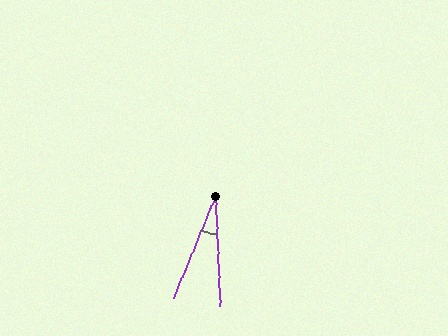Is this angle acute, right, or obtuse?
It is acute.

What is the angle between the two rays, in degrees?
Approximately 25 degrees.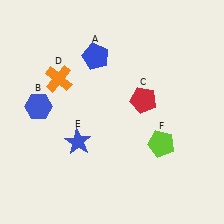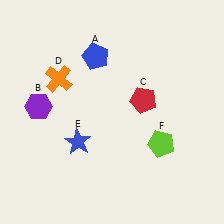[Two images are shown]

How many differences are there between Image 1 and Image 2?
There is 1 difference between the two images.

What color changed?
The hexagon (B) changed from blue in Image 1 to purple in Image 2.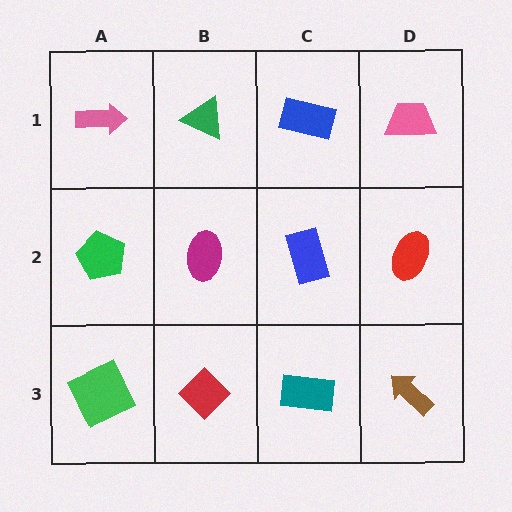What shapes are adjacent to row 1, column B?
A magenta ellipse (row 2, column B), a pink arrow (row 1, column A), a blue rectangle (row 1, column C).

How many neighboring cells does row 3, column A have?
2.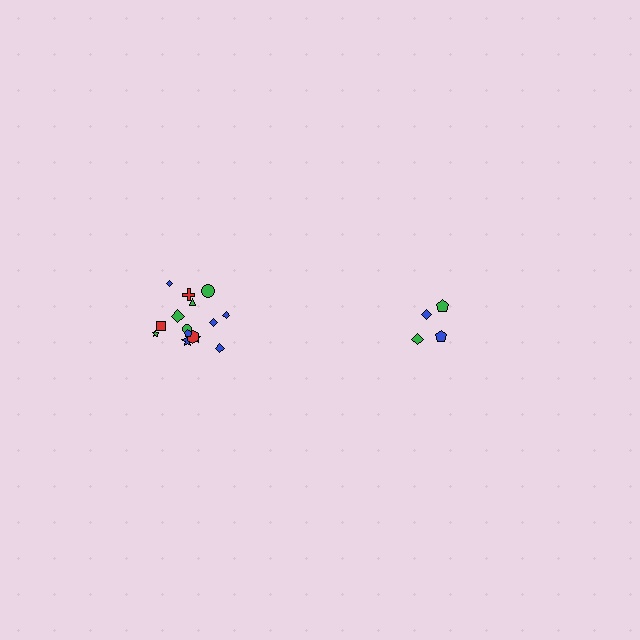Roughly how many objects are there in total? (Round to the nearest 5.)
Roughly 20 objects in total.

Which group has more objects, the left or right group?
The left group.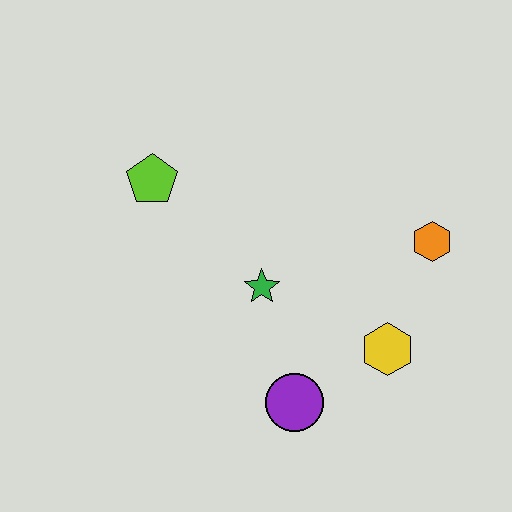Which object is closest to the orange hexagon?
The yellow hexagon is closest to the orange hexagon.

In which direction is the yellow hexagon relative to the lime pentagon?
The yellow hexagon is to the right of the lime pentagon.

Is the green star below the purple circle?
No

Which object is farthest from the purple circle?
The lime pentagon is farthest from the purple circle.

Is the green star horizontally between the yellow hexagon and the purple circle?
No